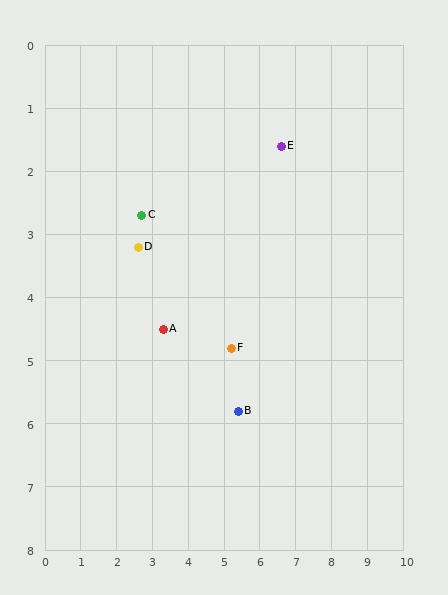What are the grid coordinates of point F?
Point F is at approximately (5.2, 4.8).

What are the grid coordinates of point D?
Point D is at approximately (2.6, 3.2).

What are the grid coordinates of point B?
Point B is at approximately (5.4, 5.8).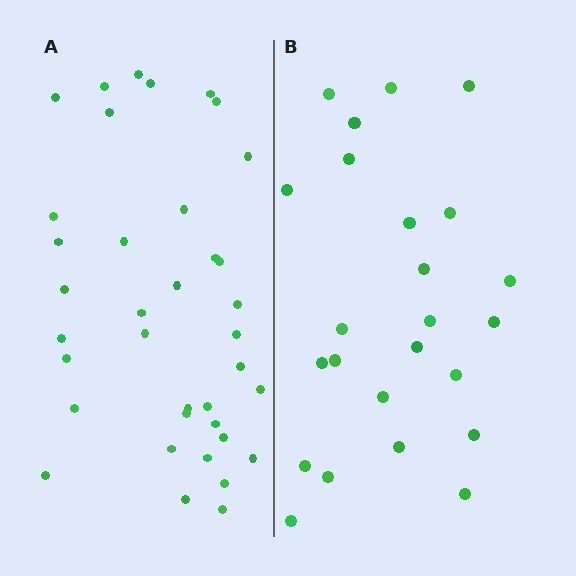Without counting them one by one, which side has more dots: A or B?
Region A (the left region) has more dots.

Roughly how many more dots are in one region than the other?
Region A has approximately 15 more dots than region B.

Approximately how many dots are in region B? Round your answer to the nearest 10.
About 20 dots. (The exact count is 24, which rounds to 20.)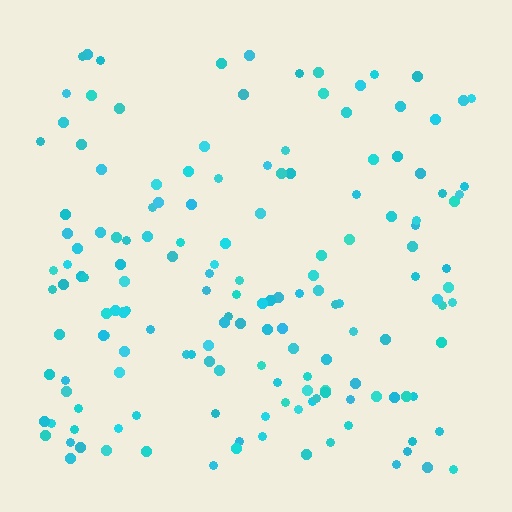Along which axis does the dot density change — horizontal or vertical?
Vertical.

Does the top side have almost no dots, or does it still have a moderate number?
Still a moderate number, just noticeably fewer than the bottom.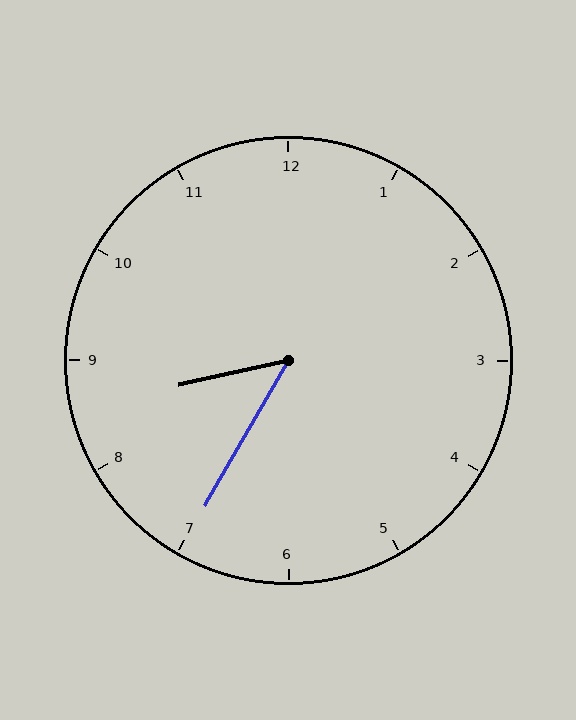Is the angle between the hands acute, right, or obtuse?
It is acute.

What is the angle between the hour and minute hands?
Approximately 48 degrees.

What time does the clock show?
8:35.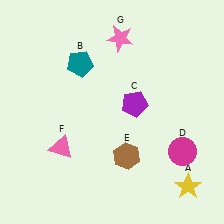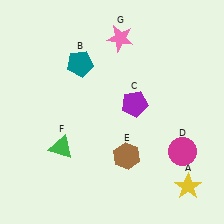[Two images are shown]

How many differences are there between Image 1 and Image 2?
There is 1 difference between the two images.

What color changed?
The triangle (F) changed from pink in Image 1 to green in Image 2.